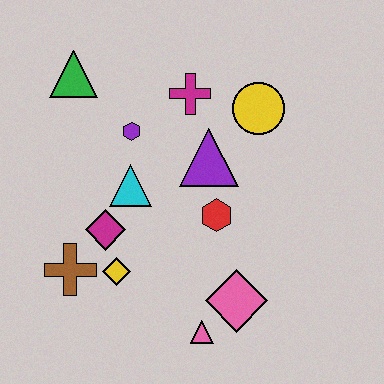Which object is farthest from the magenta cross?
The pink triangle is farthest from the magenta cross.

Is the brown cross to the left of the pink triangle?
Yes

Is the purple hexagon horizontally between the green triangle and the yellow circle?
Yes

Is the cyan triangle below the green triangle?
Yes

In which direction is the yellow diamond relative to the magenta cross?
The yellow diamond is below the magenta cross.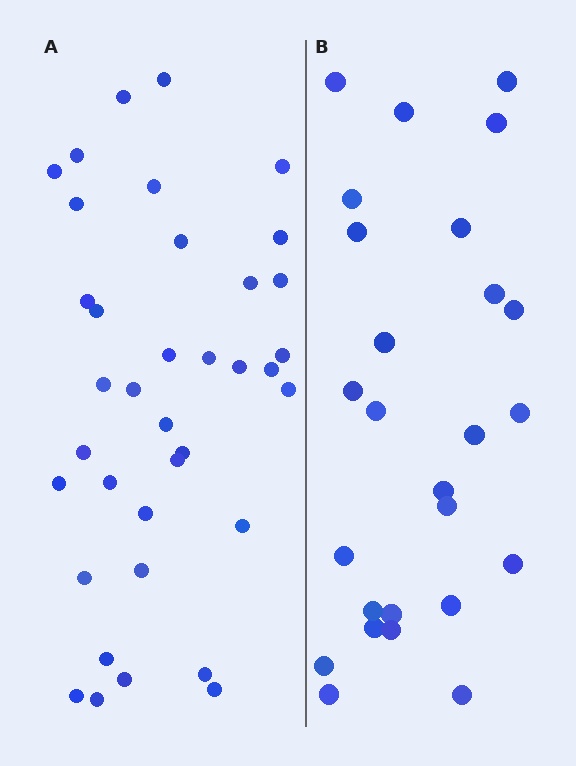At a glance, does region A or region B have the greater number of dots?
Region A (the left region) has more dots.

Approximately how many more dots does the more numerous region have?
Region A has roughly 12 or so more dots than region B.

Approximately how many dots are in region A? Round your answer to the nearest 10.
About 40 dots. (The exact count is 37, which rounds to 40.)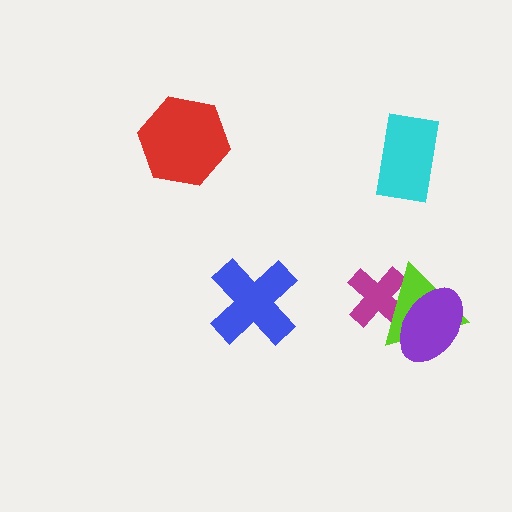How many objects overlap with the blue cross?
0 objects overlap with the blue cross.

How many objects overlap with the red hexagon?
0 objects overlap with the red hexagon.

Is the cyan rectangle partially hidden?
No, no other shape covers it.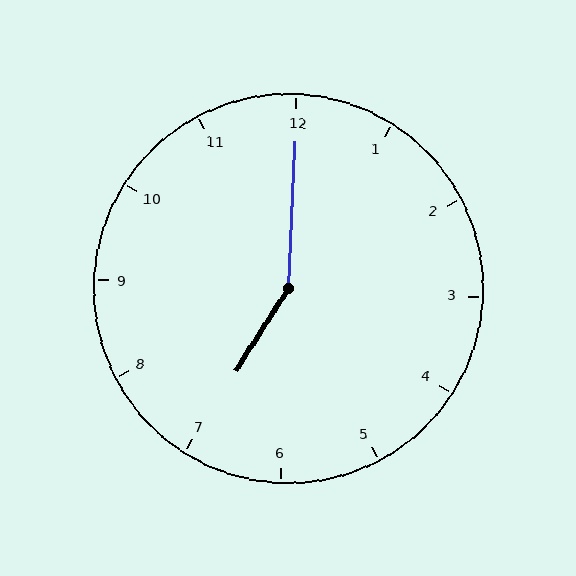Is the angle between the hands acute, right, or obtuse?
It is obtuse.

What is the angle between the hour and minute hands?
Approximately 150 degrees.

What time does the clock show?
7:00.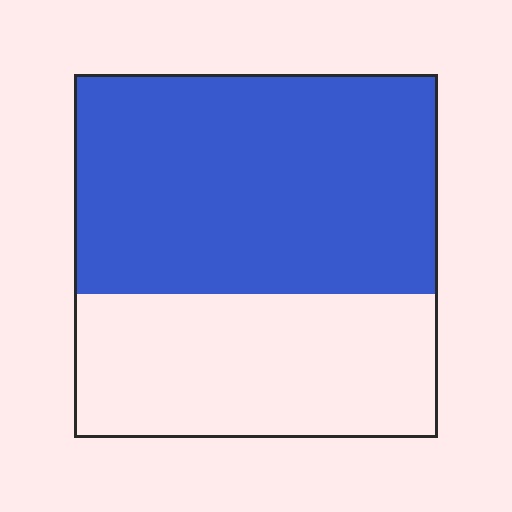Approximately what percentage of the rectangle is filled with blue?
Approximately 60%.